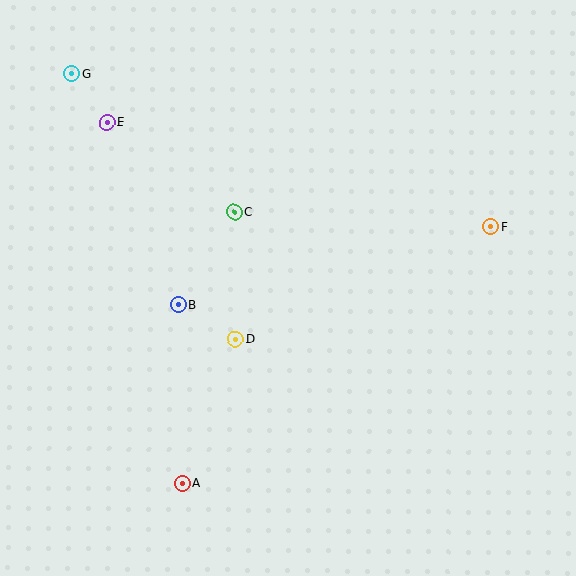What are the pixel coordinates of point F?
Point F is at (490, 227).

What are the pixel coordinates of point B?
Point B is at (178, 305).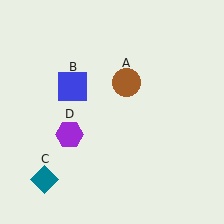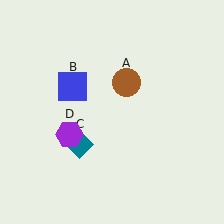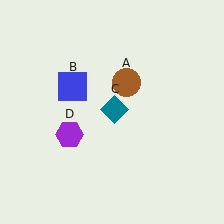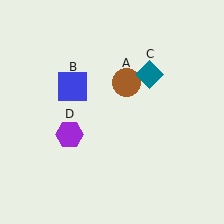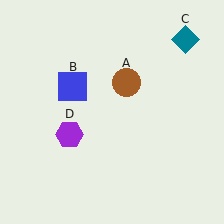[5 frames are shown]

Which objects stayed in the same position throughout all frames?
Brown circle (object A) and blue square (object B) and purple hexagon (object D) remained stationary.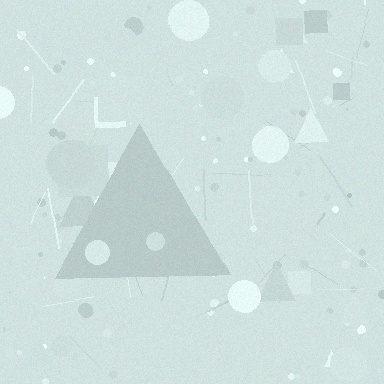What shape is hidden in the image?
A triangle is hidden in the image.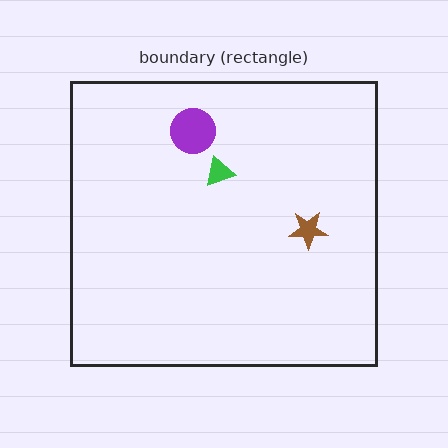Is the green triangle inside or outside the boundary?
Inside.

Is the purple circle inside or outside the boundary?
Inside.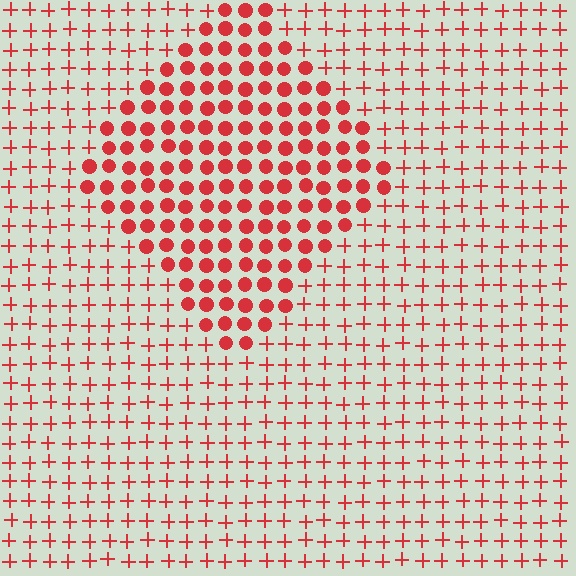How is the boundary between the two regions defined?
The boundary is defined by a change in element shape: circles inside vs. plus signs outside. All elements share the same color and spacing.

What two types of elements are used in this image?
The image uses circles inside the diamond region and plus signs outside it.